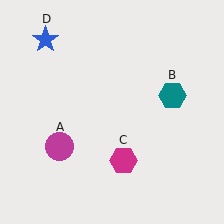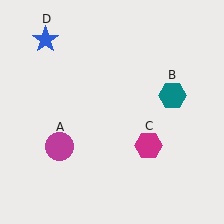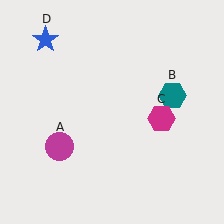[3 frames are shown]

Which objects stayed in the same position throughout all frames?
Magenta circle (object A) and teal hexagon (object B) and blue star (object D) remained stationary.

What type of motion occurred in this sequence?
The magenta hexagon (object C) rotated counterclockwise around the center of the scene.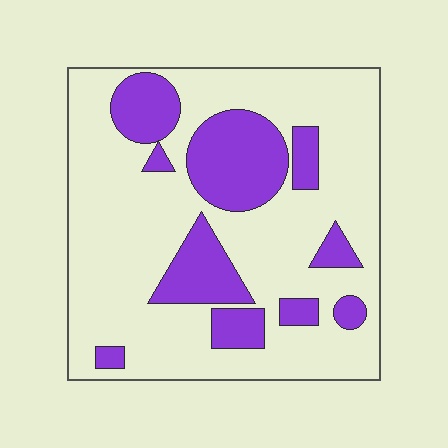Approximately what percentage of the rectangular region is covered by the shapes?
Approximately 25%.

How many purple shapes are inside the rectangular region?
10.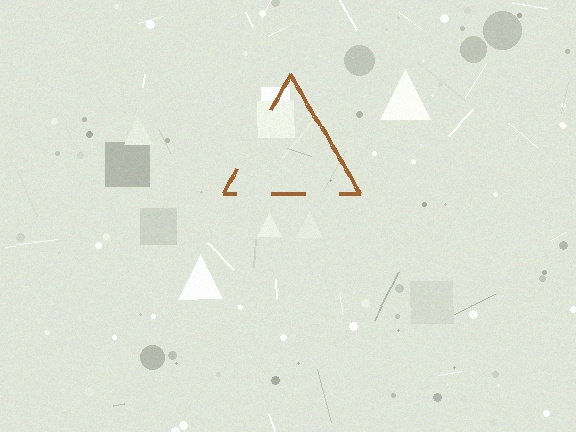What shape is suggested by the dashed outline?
The dashed outline suggests a triangle.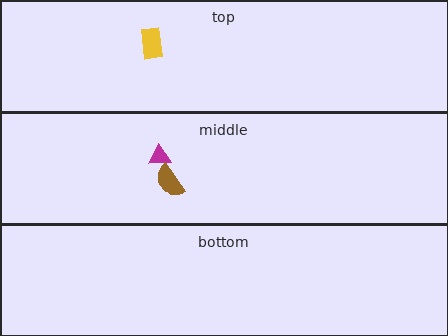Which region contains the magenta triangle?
The middle region.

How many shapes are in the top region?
1.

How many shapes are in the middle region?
2.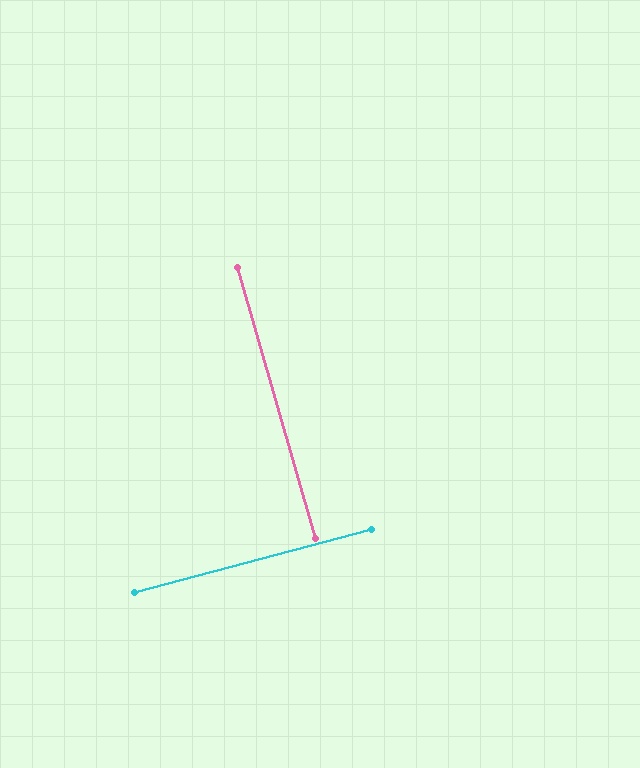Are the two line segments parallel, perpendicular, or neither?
Perpendicular — they meet at approximately 89°.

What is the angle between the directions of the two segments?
Approximately 89 degrees.